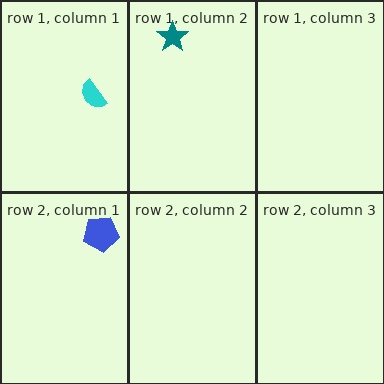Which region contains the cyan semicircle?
The row 1, column 1 region.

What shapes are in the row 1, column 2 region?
The teal star.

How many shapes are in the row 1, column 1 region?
1.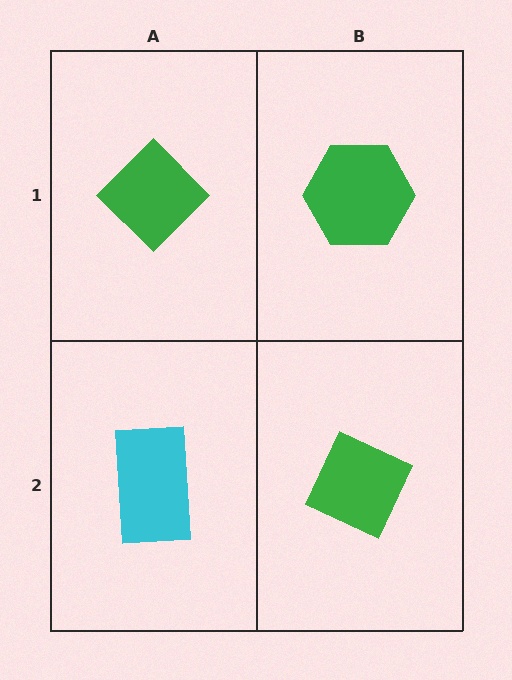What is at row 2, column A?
A cyan rectangle.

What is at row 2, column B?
A green diamond.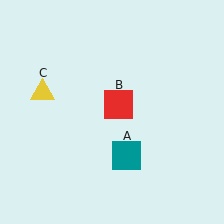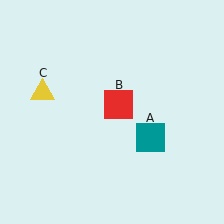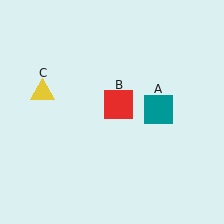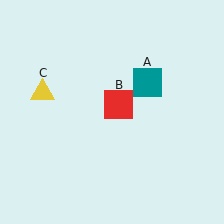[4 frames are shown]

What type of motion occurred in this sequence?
The teal square (object A) rotated counterclockwise around the center of the scene.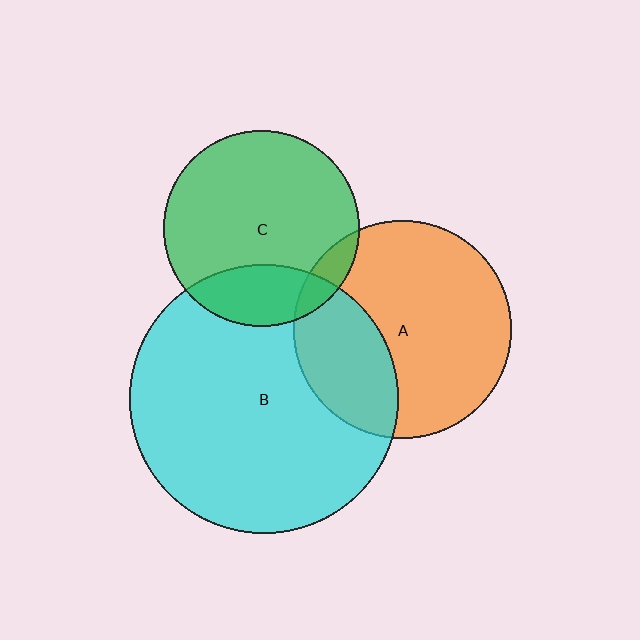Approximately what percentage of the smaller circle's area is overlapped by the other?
Approximately 30%.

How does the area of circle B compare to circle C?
Approximately 1.9 times.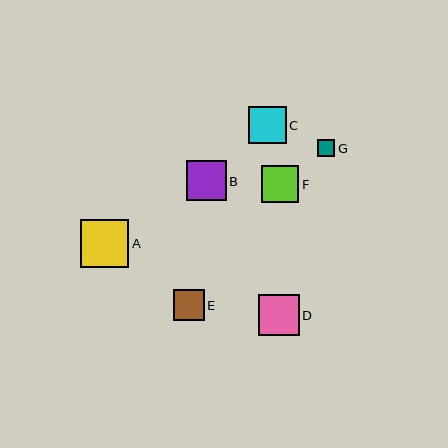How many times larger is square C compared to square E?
Square C is approximately 1.2 times the size of square E.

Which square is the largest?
Square A is the largest with a size of approximately 48 pixels.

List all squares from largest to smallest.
From largest to smallest: A, D, B, C, F, E, G.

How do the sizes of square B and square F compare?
Square B and square F are approximately the same size.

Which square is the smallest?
Square G is the smallest with a size of approximately 18 pixels.